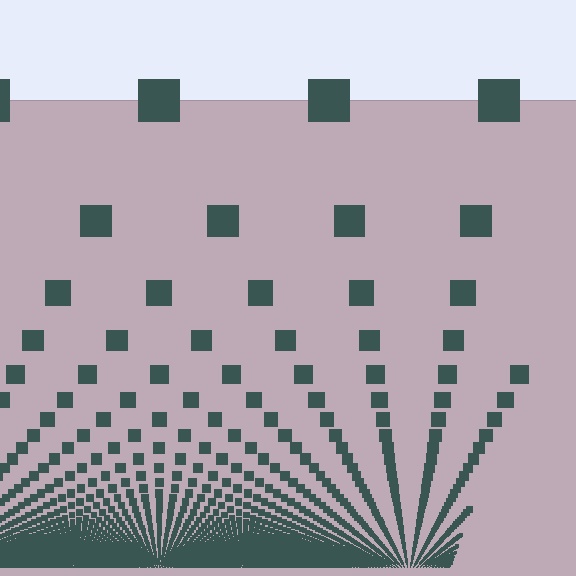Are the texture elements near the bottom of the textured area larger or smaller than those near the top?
Smaller. The gradient is inverted — elements near the bottom are smaller and denser.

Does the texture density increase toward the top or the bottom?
Density increases toward the bottom.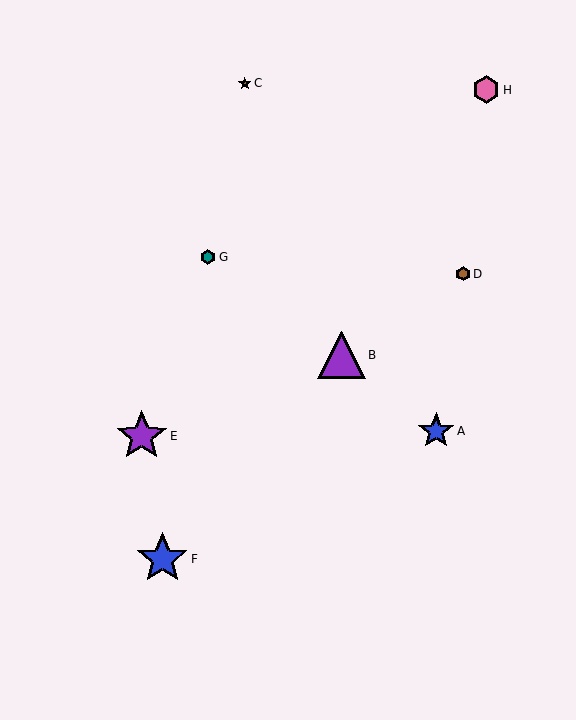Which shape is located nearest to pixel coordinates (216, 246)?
The teal hexagon (labeled G) at (208, 257) is nearest to that location.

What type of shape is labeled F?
Shape F is a blue star.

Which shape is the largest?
The purple star (labeled E) is the largest.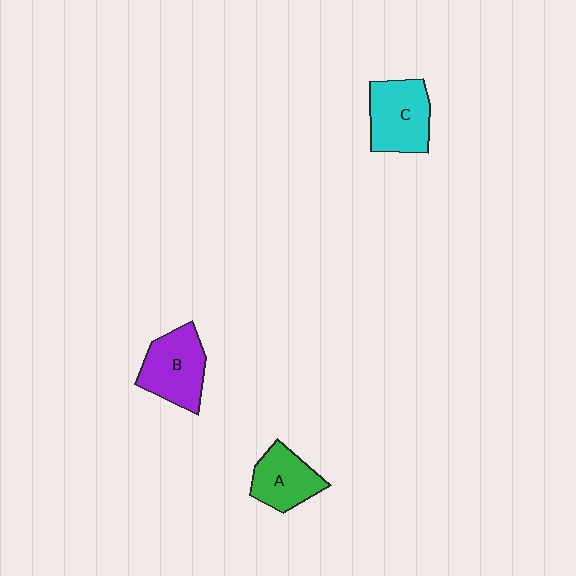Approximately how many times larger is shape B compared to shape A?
Approximately 1.2 times.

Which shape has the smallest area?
Shape A (green).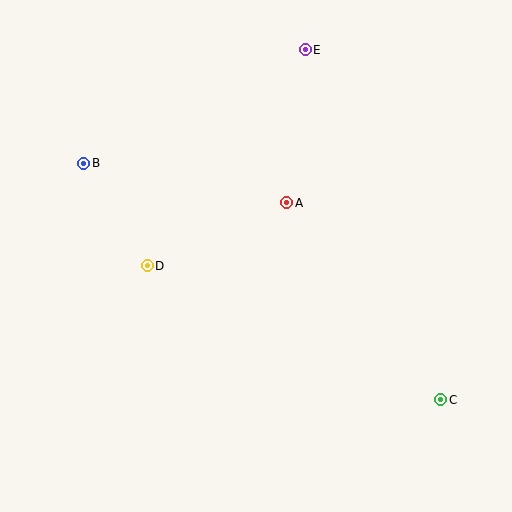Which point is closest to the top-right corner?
Point E is closest to the top-right corner.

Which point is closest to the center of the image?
Point A at (287, 203) is closest to the center.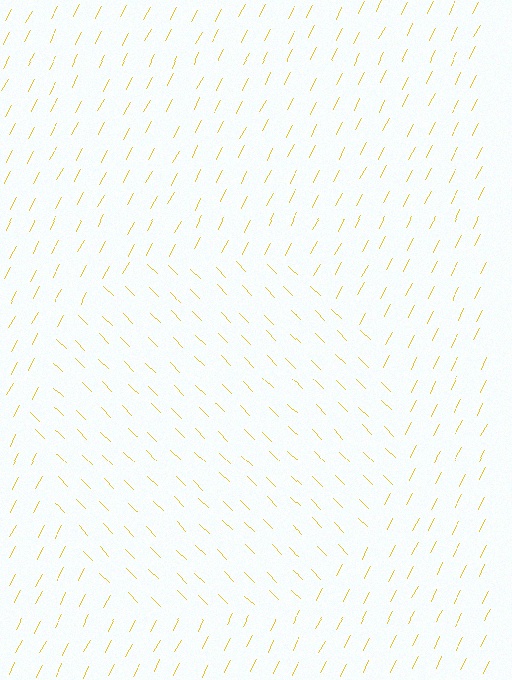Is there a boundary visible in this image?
Yes, there is a texture boundary formed by a change in line orientation.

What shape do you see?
I see a circle.